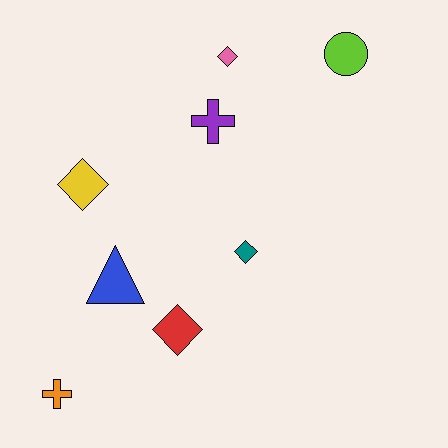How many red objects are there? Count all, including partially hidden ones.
There is 1 red object.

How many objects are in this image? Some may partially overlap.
There are 8 objects.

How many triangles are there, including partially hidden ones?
There is 1 triangle.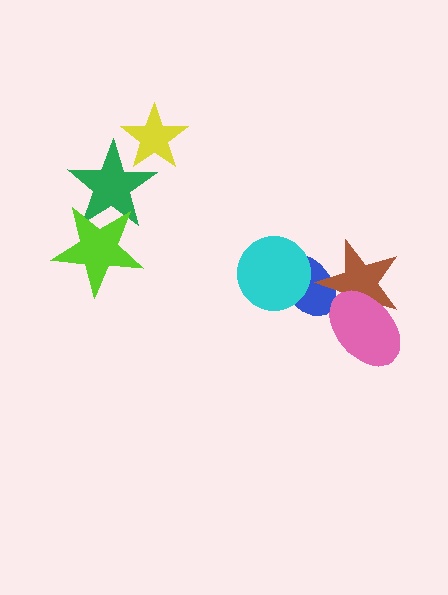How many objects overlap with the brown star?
2 objects overlap with the brown star.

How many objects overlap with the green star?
2 objects overlap with the green star.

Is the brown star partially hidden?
Yes, it is partially covered by another shape.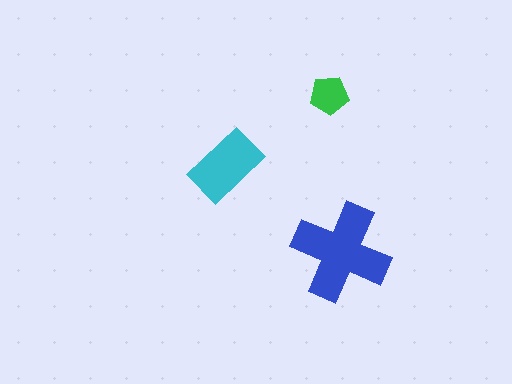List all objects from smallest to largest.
The green pentagon, the cyan rectangle, the blue cross.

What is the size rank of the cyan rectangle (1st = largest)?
2nd.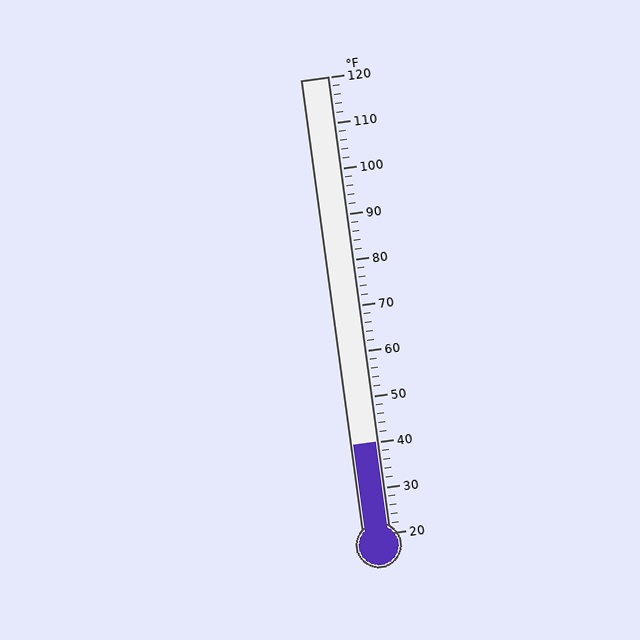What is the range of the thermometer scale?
The thermometer scale ranges from 20°F to 120°F.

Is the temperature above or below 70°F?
The temperature is below 70°F.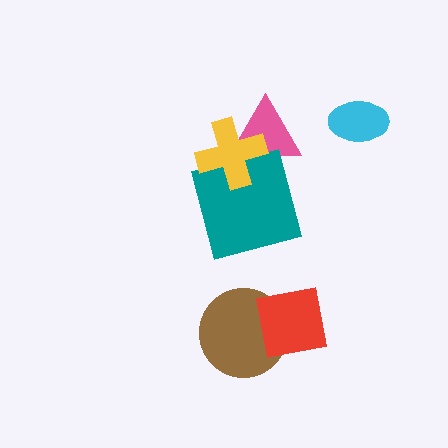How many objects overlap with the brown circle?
1 object overlaps with the brown circle.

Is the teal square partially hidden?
Yes, it is partially covered by another shape.